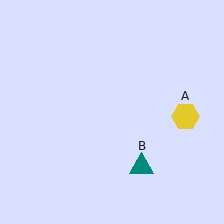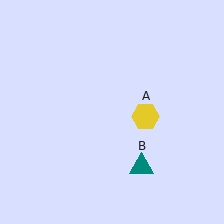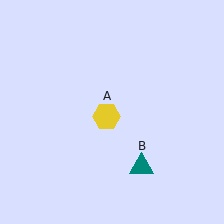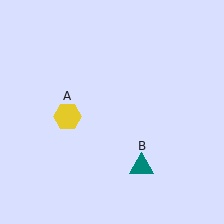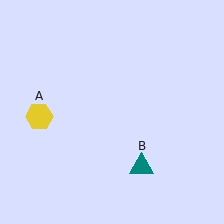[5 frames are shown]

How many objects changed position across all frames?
1 object changed position: yellow hexagon (object A).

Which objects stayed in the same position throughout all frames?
Teal triangle (object B) remained stationary.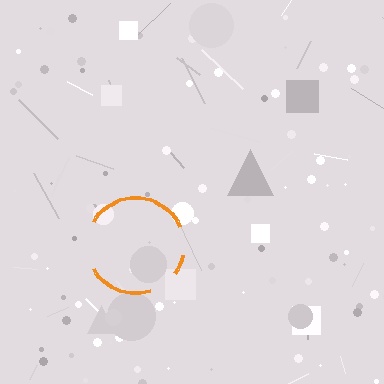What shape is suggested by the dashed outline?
The dashed outline suggests a circle.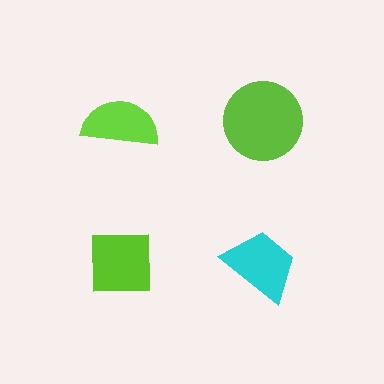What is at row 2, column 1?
A lime square.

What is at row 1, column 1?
A lime semicircle.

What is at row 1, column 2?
A lime circle.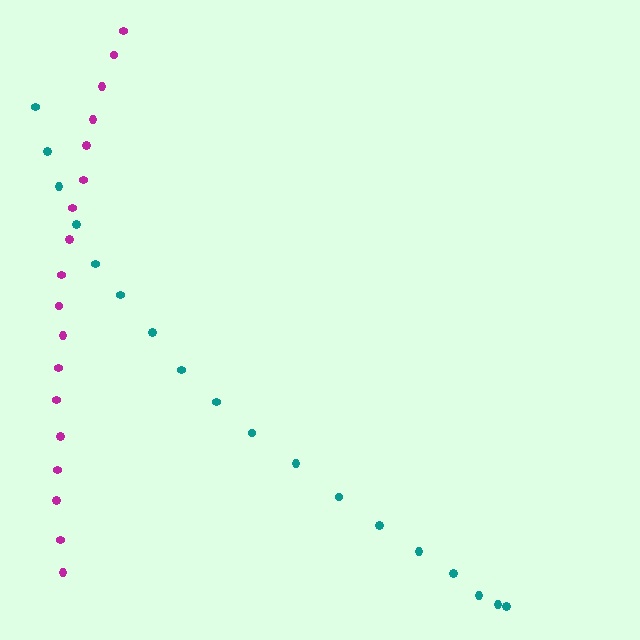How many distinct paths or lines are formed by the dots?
There are 2 distinct paths.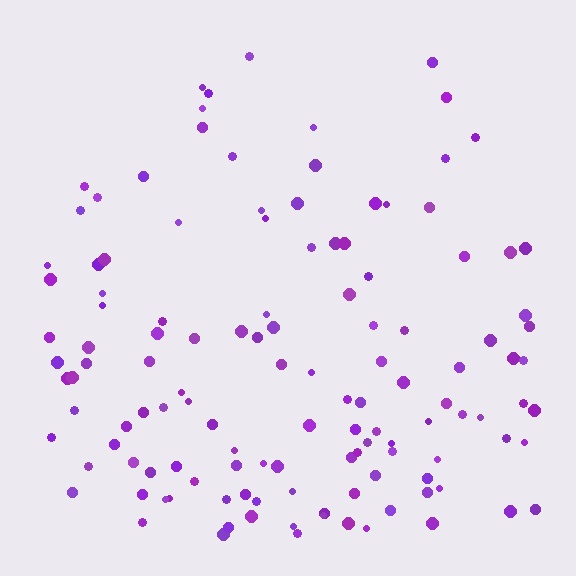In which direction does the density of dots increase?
From top to bottom, with the bottom side densest.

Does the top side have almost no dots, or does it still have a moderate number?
Still a moderate number, just noticeably fewer than the bottom.